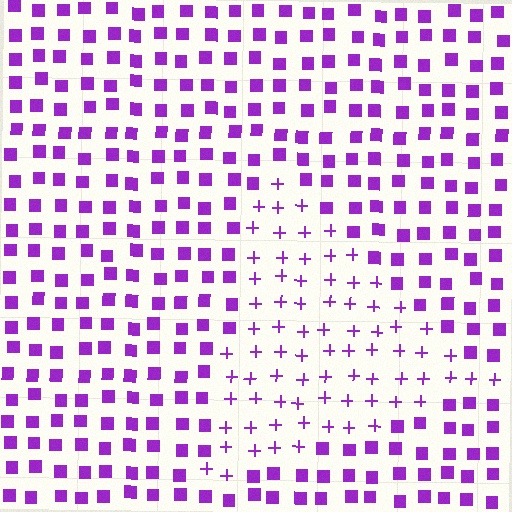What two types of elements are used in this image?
The image uses plus signs inside the triangle region and squares outside it.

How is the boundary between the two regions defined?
The boundary is defined by a change in element shape: plus signs inside vs. squares outside. All elements share the same color and spacing.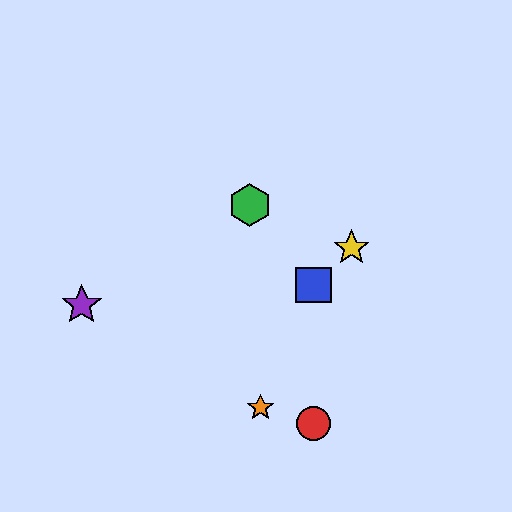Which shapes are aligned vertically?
The red circle, the blue square are aligned vertically.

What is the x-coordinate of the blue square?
The blue square is at x≈313.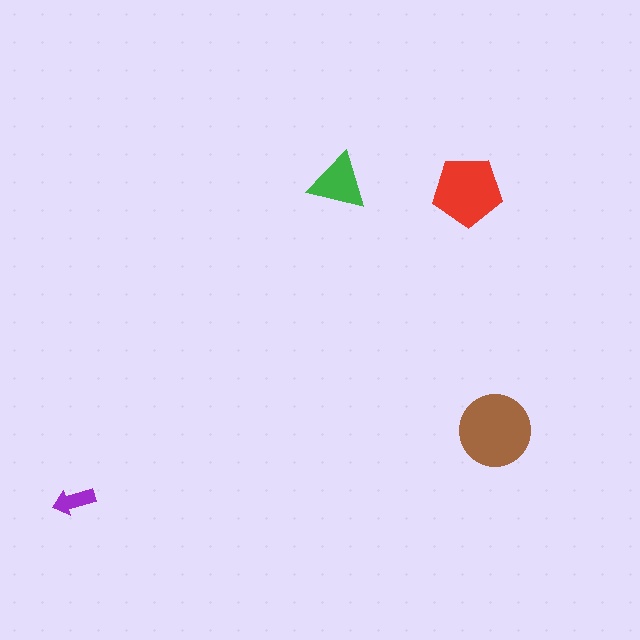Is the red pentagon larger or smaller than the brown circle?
Smaller.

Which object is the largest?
The brown circle.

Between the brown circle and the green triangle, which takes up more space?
The brown circle.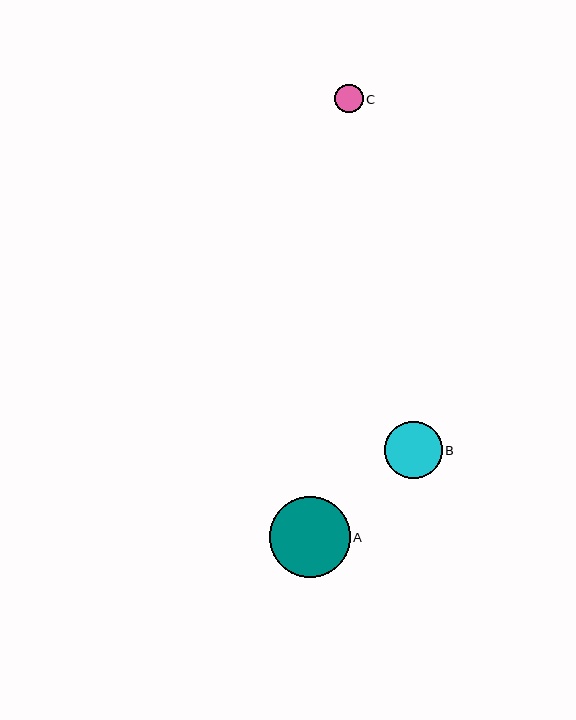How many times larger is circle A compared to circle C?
Circle A is approximately 2.9 times the size of circle C.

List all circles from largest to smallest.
From largest to smallest: A, B, C.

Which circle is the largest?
Circle A is the largest with a size of approximately 81 pixels.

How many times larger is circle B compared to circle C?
Circle B is approximately 2.0 times the size of circle C.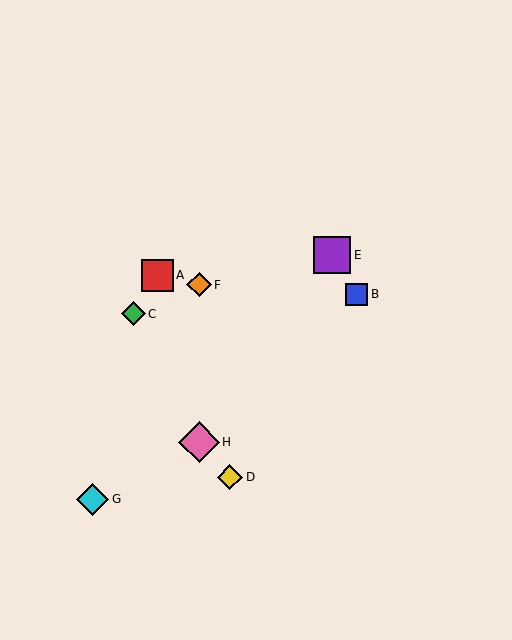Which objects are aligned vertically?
Objects F, H are aligned vertically.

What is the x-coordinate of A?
Object A is at x≈157.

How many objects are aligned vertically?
2 objects (F, H) are aligned vertically.